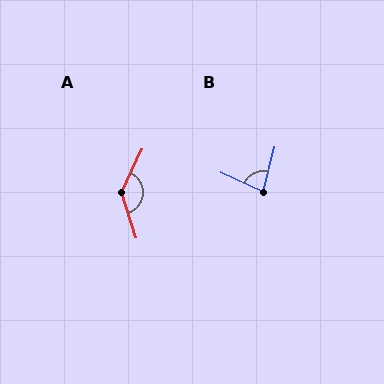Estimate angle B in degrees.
Approximately 80 degrees.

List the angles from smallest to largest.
B (80°), A (138°).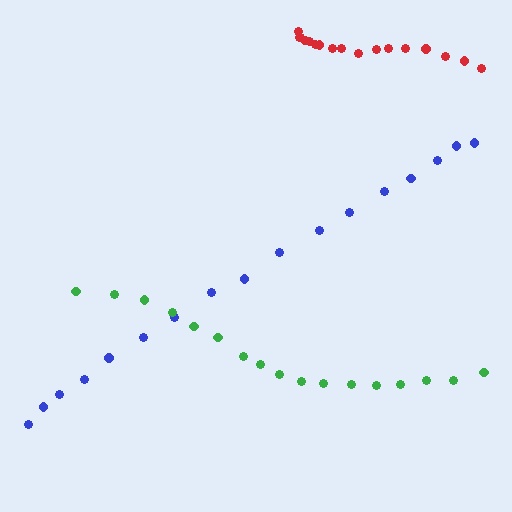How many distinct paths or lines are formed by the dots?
There are 3 distinct paths.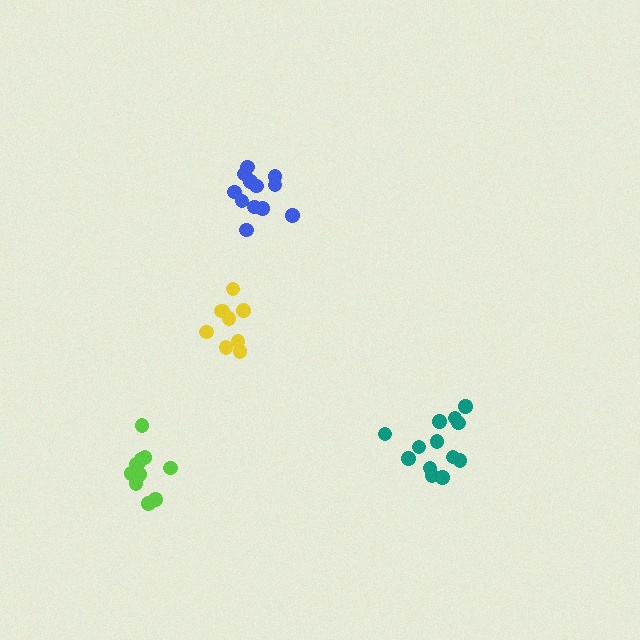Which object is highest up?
The blue cluster is topmost.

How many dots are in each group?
Group 1: 13 dots, Group 2: 9 dots, Group 3: 11 dots, Group 4: 12 dots (45 total).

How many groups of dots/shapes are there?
There are 4 groups.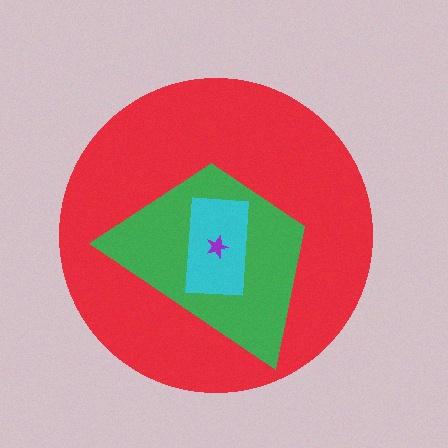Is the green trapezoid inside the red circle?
Yes.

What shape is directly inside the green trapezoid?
The cyan rectangle.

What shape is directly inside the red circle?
The green trapezoid.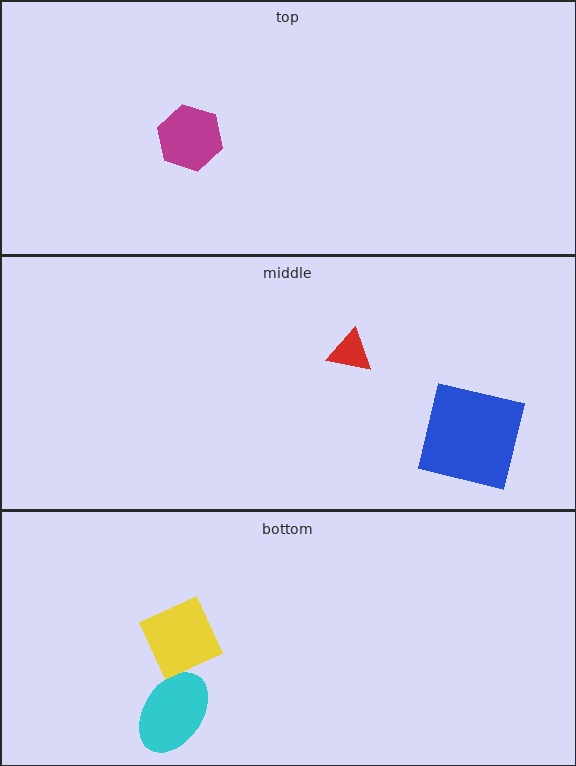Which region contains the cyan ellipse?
The bottom region.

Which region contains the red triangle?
The middle region.